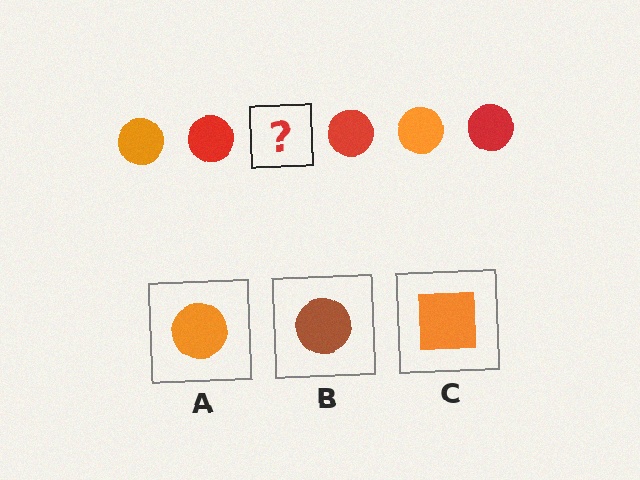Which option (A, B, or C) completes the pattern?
A.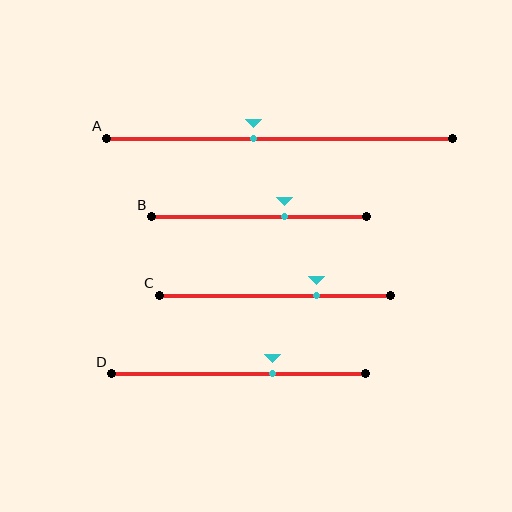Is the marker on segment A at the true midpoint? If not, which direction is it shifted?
No, the marker on segment A is shifted to the left by about 8% of the segment length.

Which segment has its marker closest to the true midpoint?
Segment A has its marker closest to the true midpoint.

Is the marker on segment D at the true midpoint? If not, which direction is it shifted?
No, the marker on segment D is shifted to the right by about 13% of the segment length.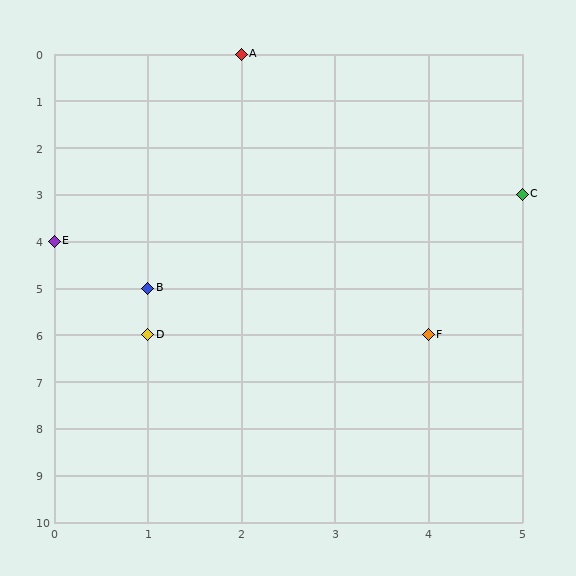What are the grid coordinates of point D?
Point D is at grid coordinates (1, 6).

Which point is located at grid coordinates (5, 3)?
Point C is at (5, 3).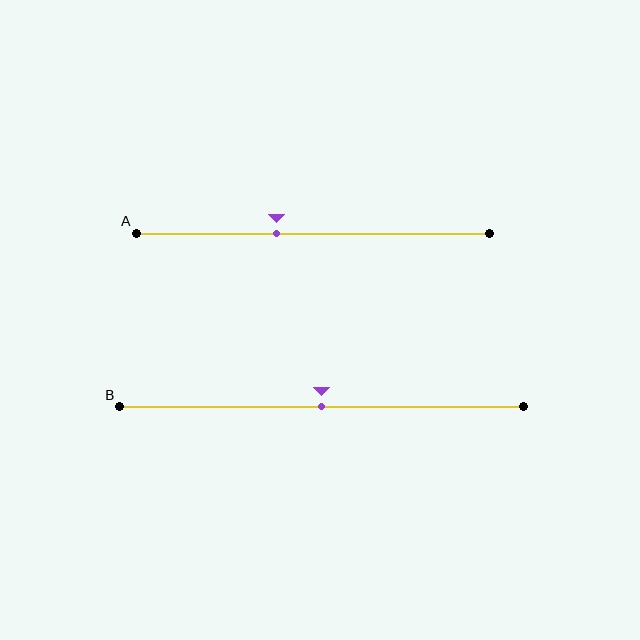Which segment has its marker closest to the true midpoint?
Segment B has its marker closest to the true midpoint.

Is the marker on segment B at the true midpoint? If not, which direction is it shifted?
Yes, the marker on segment B is at the true midpoint.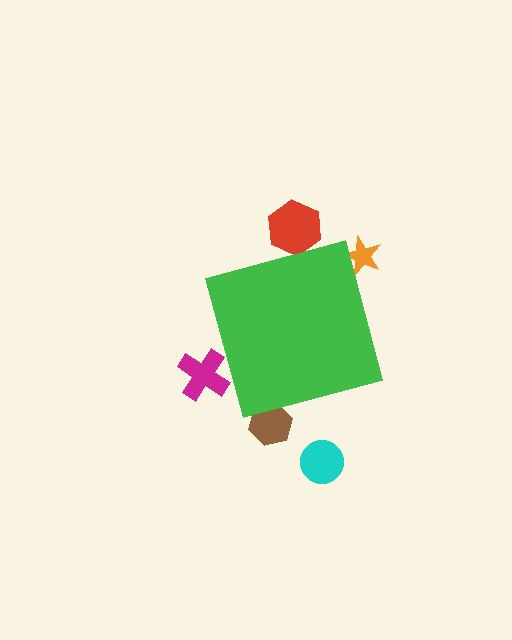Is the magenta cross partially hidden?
Yes, the magenta cross is partially hidden behind the green diamond.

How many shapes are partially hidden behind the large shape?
4 shapes are partially hidden.